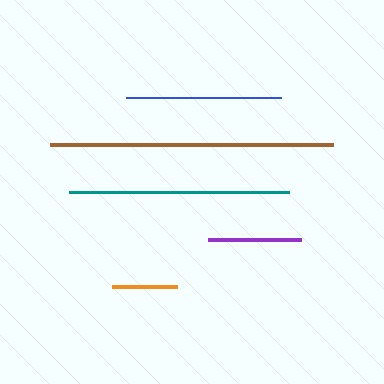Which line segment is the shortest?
The orange line is the shortest at approximately 65 pixels.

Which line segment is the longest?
The brown line is the longest at approximately 283 pixels.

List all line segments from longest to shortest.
From longest to shortest: brown, teal, blue, purple, orange.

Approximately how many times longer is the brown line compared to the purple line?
The brown line is approximately 3.1 times the length of the purple line.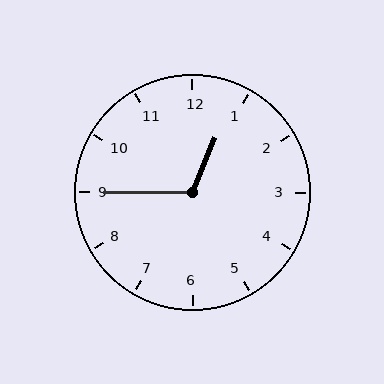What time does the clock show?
12:45.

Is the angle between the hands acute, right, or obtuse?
It is obtuse.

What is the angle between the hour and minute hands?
Approximately 112 degrees.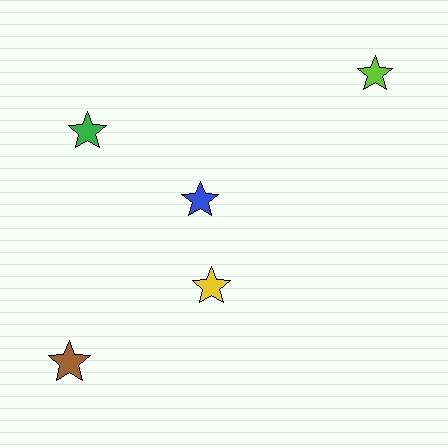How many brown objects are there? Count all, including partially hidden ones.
There is 1 brown object.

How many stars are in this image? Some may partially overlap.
There are 5 stars.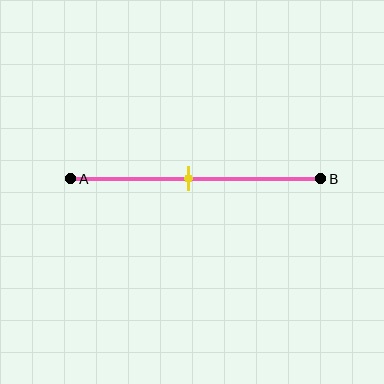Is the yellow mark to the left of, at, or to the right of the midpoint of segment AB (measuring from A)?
The yellow mark is approximately at the midpoint of segment AB.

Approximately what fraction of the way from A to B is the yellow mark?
The yellow mark is approximately 45% of the way from A to B.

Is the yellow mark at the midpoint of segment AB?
Yes, the mark is approximately at the midpoint.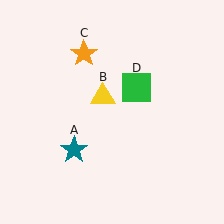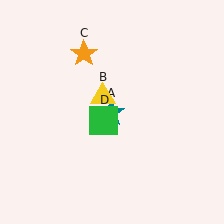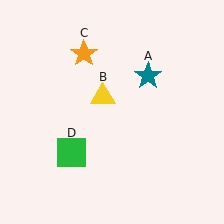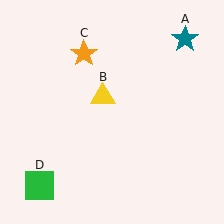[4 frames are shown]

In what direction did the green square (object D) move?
The green square (object D) moved down and to the left.